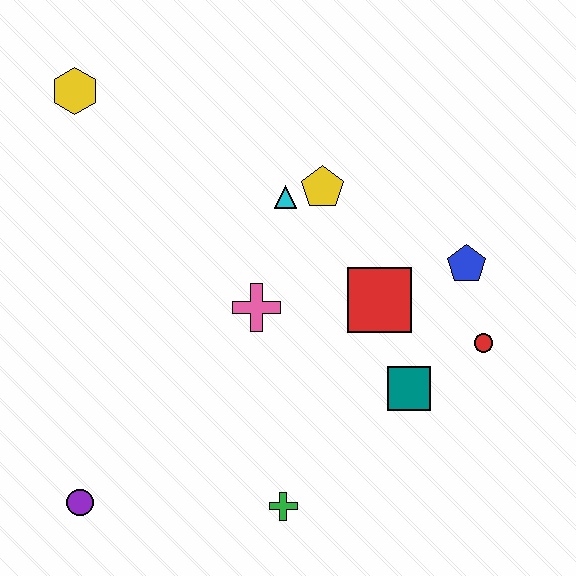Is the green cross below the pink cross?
Yes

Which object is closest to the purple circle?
The green cross is closest to the purple circle.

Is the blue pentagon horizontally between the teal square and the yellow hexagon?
No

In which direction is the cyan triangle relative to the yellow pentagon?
The cyan triangle is to the left of the yellow pentagon.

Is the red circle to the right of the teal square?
Yes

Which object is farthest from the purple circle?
The blue pentagon is farthest from the purple circle.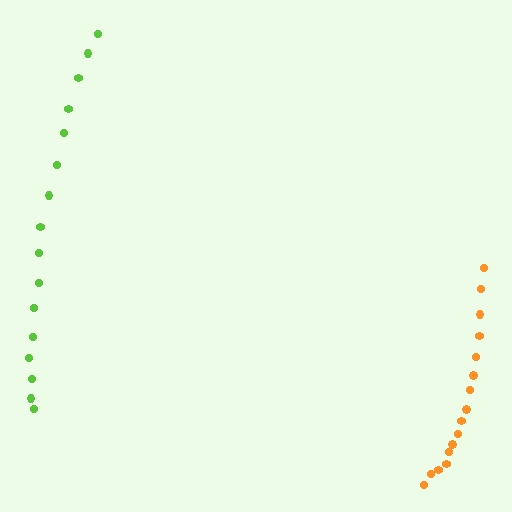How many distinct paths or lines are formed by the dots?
There are 2 distinct paths.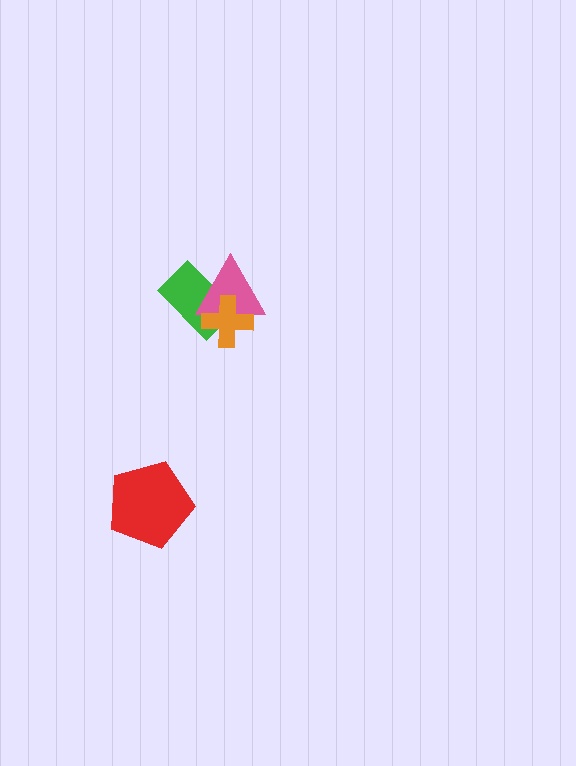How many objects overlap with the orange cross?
2 objects overlap with the orange cross.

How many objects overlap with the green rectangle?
2 objects overlap with the green rectangle.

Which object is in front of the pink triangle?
The orange cross is in front of the pink triangle.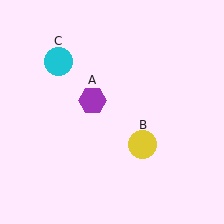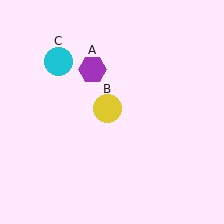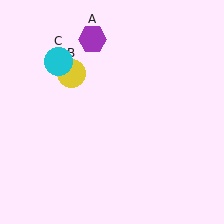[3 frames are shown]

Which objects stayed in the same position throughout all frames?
Cyan circle (object C) remained stationary.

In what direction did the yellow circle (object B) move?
The yellow circle (object B) moved up and to the left.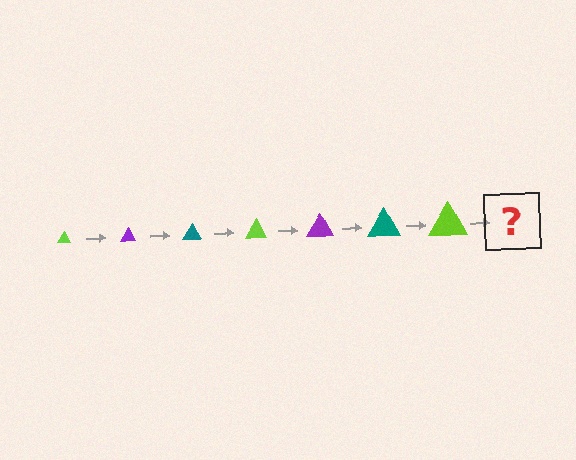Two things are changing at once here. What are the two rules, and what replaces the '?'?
The two rules are that the triangle grows larger each step and the color cycles through lime, purple, and teal. The '?' should be a purple triangle, larger than the previous one.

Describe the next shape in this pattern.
It should be a purple triangle, larger than the previous one.